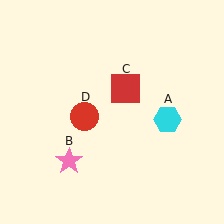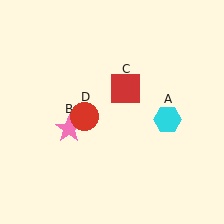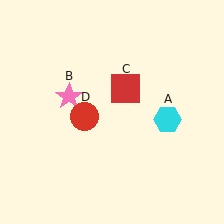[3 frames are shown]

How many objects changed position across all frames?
1 object changed position: pink star (object B).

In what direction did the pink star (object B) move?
The pink star (object B) moved up.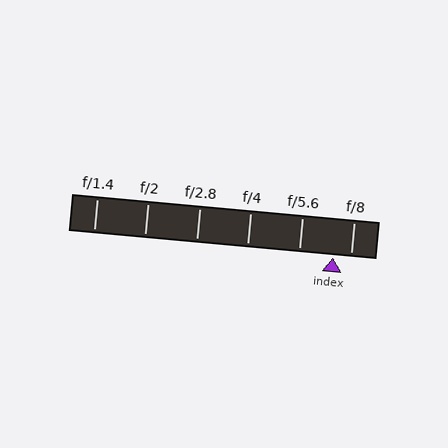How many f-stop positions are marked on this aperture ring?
There are 6 f-stop positions marked.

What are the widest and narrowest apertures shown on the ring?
The widest aperture shown is f/1.4 and the narrowest is f/8.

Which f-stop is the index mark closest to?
The index mark is closest to f/8.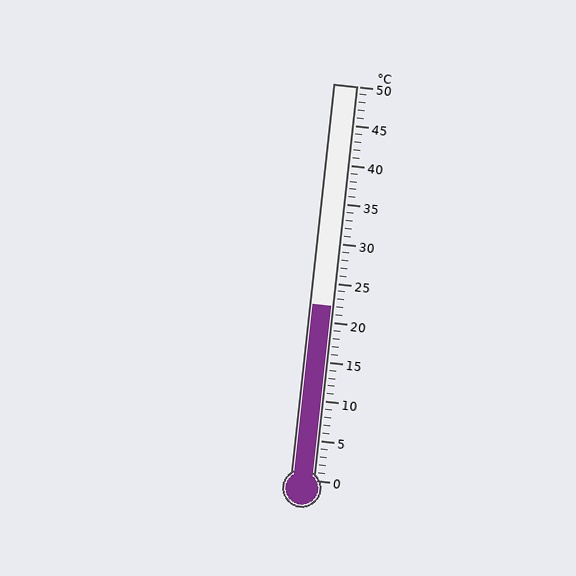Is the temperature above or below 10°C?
The temperature is above 10°C.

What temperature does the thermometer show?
The thermometer shows approximately 22°C.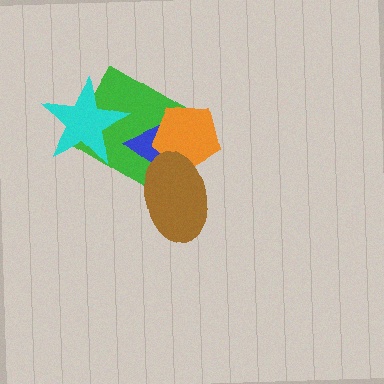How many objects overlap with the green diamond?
3 objects overlap with the green diamond.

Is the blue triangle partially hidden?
Yes, it is partially covered by another shape.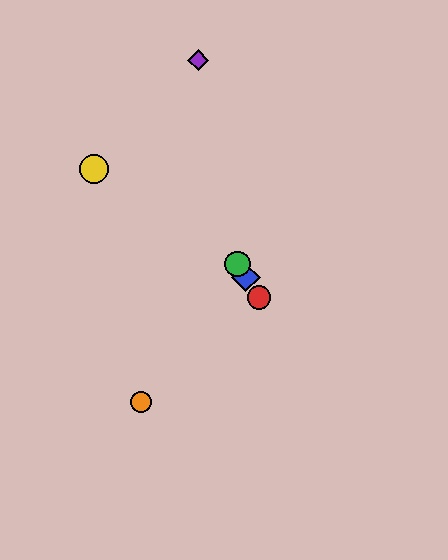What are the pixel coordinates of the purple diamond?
The purple diamond is at (198, 60).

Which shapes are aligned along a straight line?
The red circle, the blue diamond, the green circle are aligned along a straight line.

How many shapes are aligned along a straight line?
3 shapes (the red circle, the blue diamond, the green circle) are aligned along a straight line.